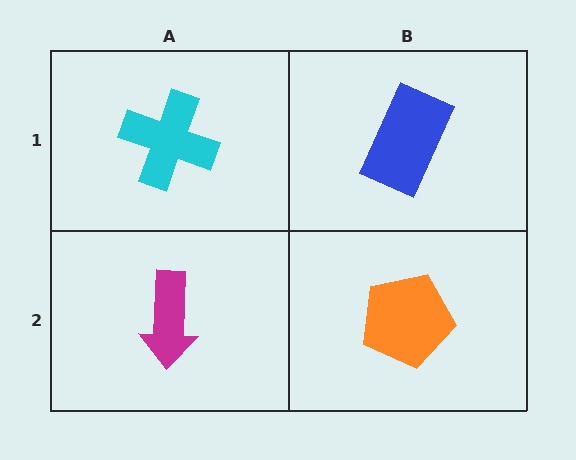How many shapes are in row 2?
2 shapes.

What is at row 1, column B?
A blue rectangle.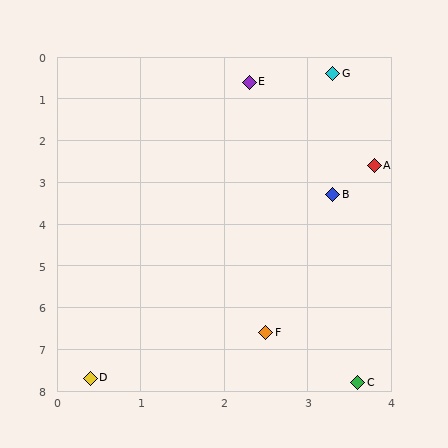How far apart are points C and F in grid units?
Points C and F are about 1.6 grid units apart.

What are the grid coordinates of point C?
Point C is at approximately (3.6, 7.8).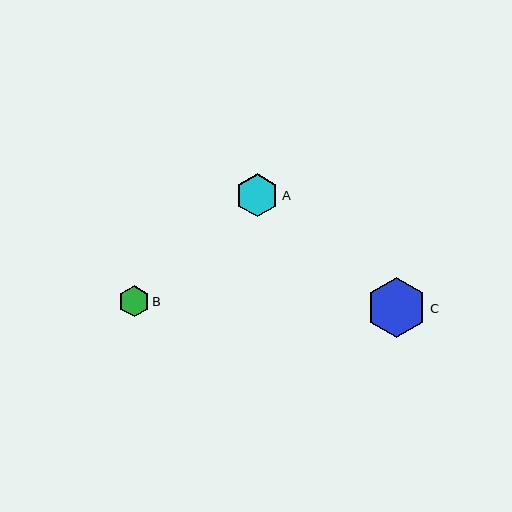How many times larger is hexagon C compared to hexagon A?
Hexagon C is approximately 1.4 times the size of hexagon A.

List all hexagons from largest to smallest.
From largest to smallest: C, A, B.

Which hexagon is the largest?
Hexagon C is the largest with a size of approximately 60 pixels.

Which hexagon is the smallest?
Hexagon B is the smallest with a size of approximately 31 pixels.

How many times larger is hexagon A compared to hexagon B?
Hexagon A is approximately 1.4 times the size of hexagon B.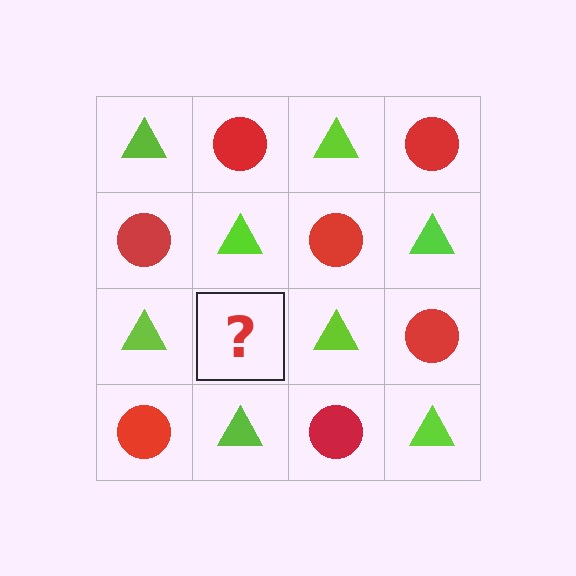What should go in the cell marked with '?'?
The missing cell should contain a red circle.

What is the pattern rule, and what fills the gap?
The rule is that it alternates lime triangle and red circle in a checkerboard pattern. The gap should be filled with a red circle.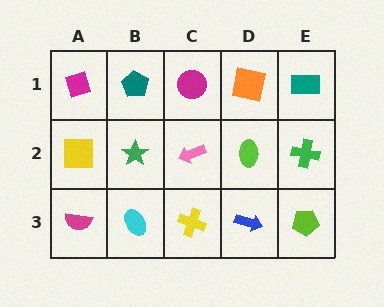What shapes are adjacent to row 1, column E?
A green cross (row 2, column E), an orange square (row 1, column D).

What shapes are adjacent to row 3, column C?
A pink arrow (row 2, column C), a cyan ellipse (row 3, column B), a blue arrow (row 3, column D).